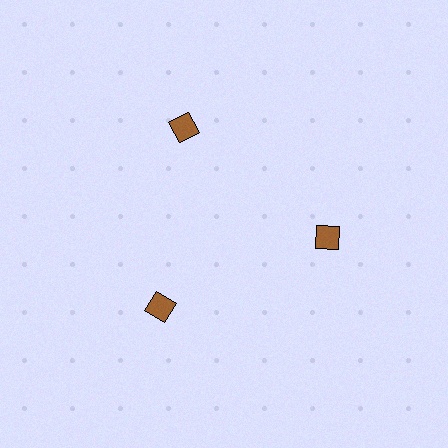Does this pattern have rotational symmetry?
Yes, this pattern has 3-fold rotational symmetry. It looks the same after rotating 120 degrees around the center.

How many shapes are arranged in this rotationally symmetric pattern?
There are 3 shapes, arranged in 3 groups of 1.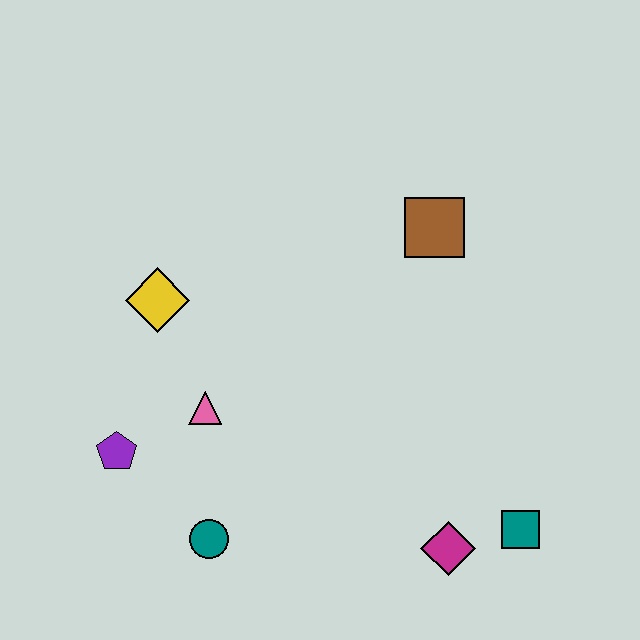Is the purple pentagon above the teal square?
Yes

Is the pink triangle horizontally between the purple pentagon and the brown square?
Yes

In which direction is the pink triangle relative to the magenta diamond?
The pink triangle is to the left of the magenta diamond.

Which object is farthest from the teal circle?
The brown square is farthest from the teal circle.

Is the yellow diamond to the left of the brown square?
Yes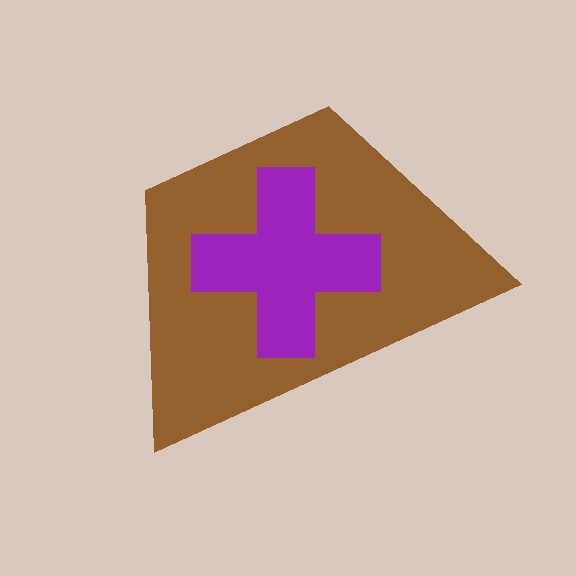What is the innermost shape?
The purple cross.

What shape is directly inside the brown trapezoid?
The purple cross.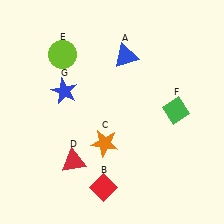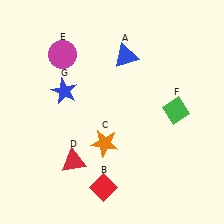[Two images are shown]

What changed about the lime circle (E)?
In Image 1, E is lime. In Image 2, it changed to magenta.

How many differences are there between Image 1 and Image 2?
There is 1 difference between the two images.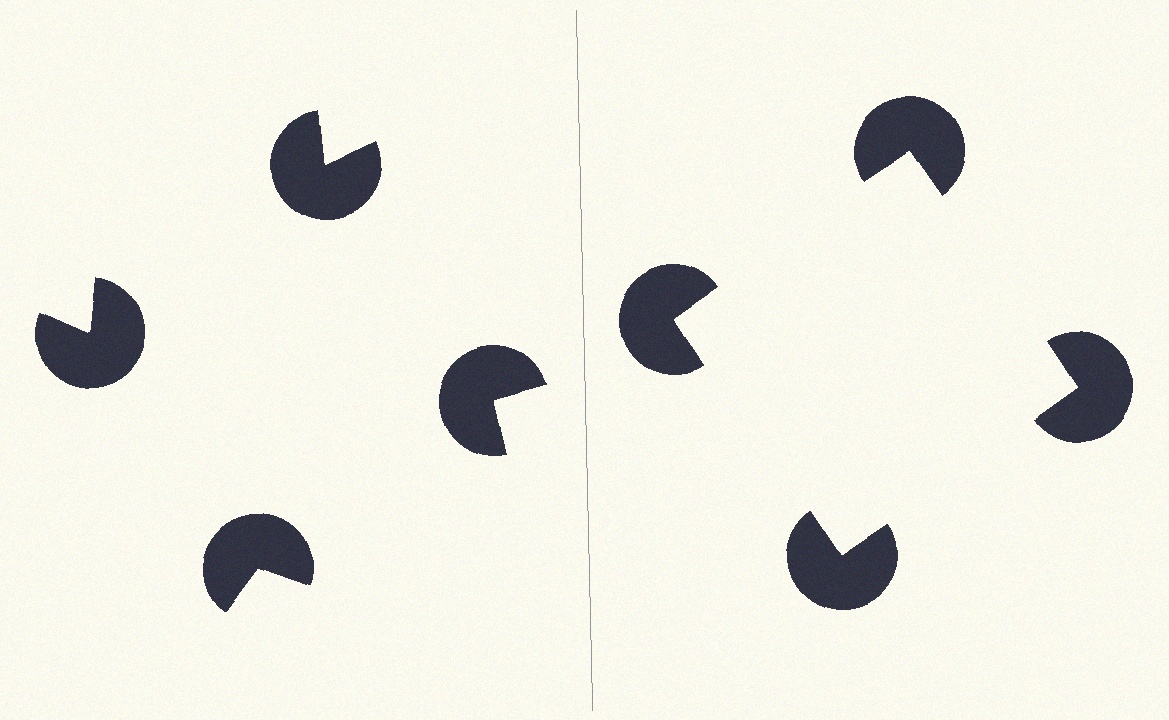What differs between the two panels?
The pac-man discs are positioned identically on both sides; only the wedge orientations differ. On the right they align to a square; on the left they are misaligned.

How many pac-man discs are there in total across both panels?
8 — 4 on each side.